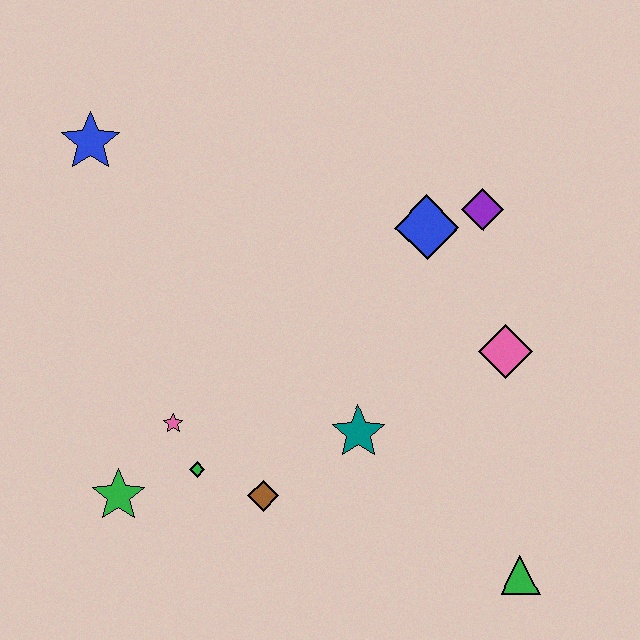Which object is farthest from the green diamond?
The purple diamond is farthest from the green diamond.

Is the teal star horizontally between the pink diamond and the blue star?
Yes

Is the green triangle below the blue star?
Yes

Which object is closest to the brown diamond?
The green diamond is closest to the brown diamond.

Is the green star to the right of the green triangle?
No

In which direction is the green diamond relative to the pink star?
The green diamond is below the pink star.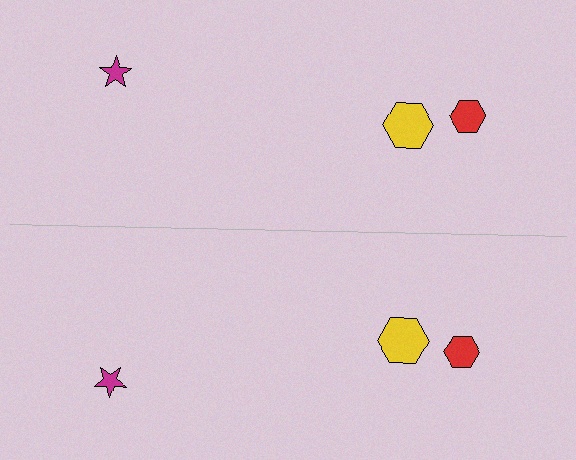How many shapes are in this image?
There are 6 shapes in this image.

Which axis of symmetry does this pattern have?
The pattern has a horizontal axis of symmetry running through the center of the image.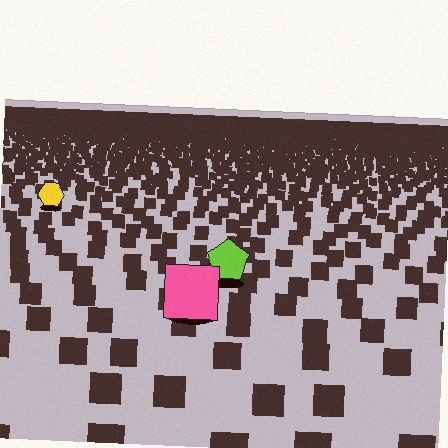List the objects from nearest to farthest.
From nearest to farthest: the pink square, the lime pentagon, the yellow hexagon.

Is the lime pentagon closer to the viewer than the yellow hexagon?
Yes. The lime pentagon is closer — you can tell from the texture gradient: the ground texture is coarser near it.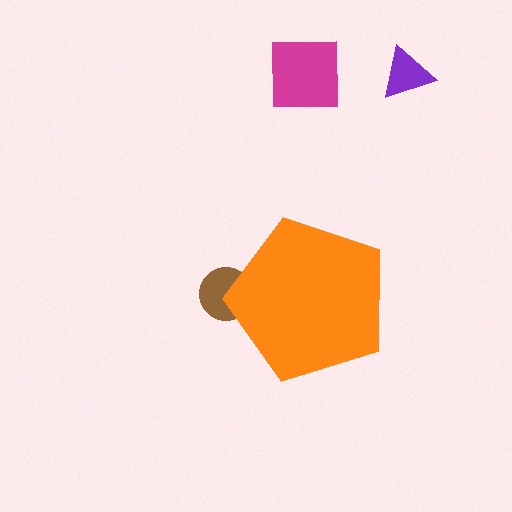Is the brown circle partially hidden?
Yes, the brown circle is partially hidden behind the orange pentagon.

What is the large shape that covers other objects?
An orange pentagon.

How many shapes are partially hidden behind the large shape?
1 shape is partially hidden.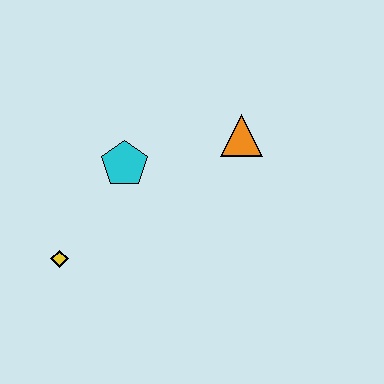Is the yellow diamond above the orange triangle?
No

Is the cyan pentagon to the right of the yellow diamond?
Yes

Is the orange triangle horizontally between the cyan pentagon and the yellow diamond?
No